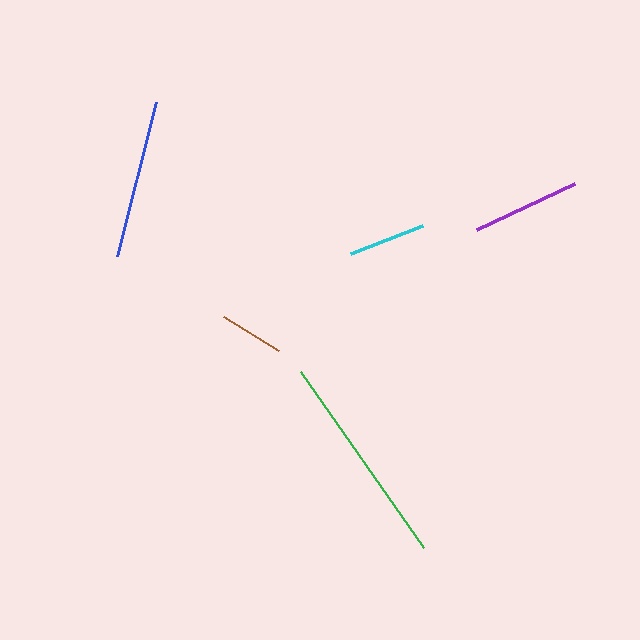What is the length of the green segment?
The green segment is approximately 215 pixels long.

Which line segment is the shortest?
The brown line is the shortest at approximately 64 pixels.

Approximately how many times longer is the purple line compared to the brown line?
The purple line is approximately 1.7 times the length of the brown line.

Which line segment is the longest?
The green line is the longest at approximately 215 pixels.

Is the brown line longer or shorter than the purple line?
The purple line is longer than the brown line.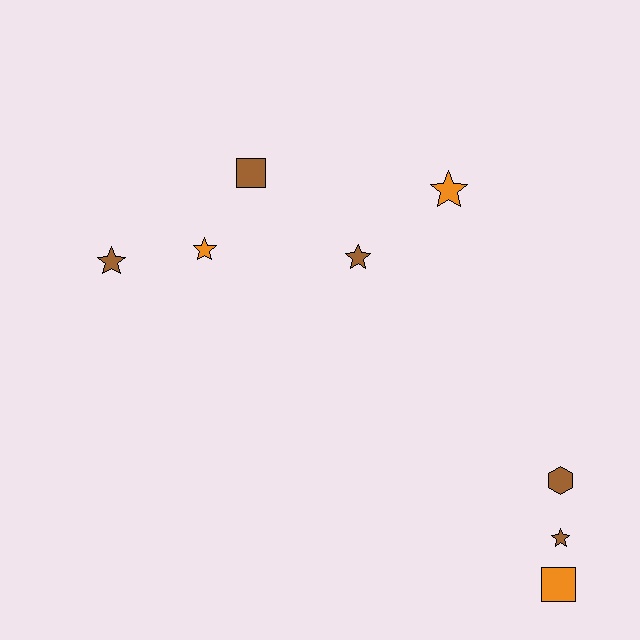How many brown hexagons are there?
There is 1 brown hexagon.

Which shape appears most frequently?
Star, with 5 objects.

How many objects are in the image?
There are 8 objects.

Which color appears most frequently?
Brown, with 5 objects.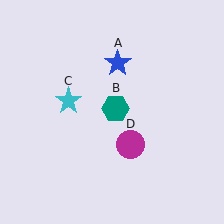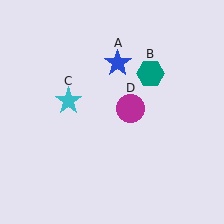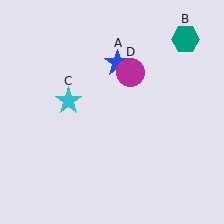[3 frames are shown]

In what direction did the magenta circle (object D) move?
The magenta circle (object D) moved up.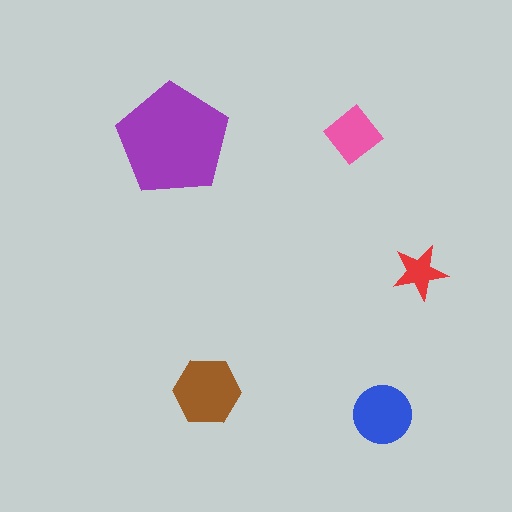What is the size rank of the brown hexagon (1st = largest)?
2nd.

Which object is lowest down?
The blue circle is bottommost.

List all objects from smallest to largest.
The red star, the pink diamond, the blue circle, the brown hexagon, the purple pentagon.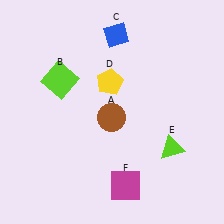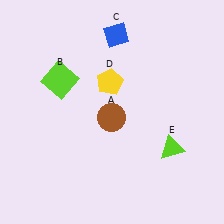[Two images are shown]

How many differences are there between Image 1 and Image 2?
There is 1 difference between the two images.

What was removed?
The magenta square (F) was removed in Image 2.